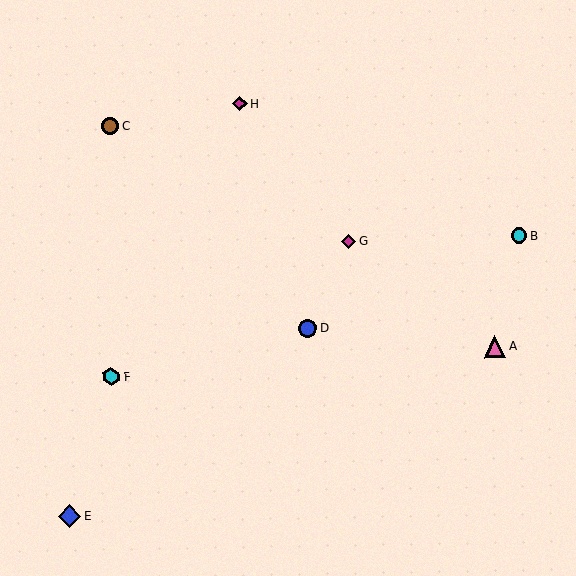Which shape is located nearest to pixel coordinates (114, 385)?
The cyan hexagon (labeled F) at (111, 377) is nearest to that location.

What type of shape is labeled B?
Shape B is a cyan circle.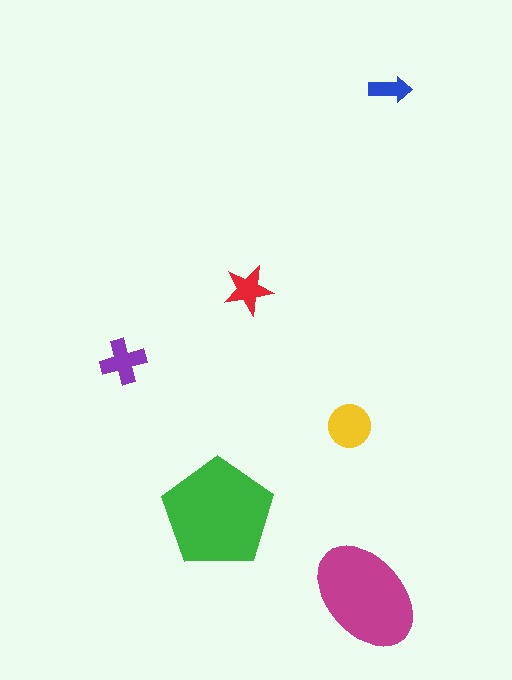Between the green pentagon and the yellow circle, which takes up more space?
The green pentagon.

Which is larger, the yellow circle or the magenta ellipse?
The magenta ellipse.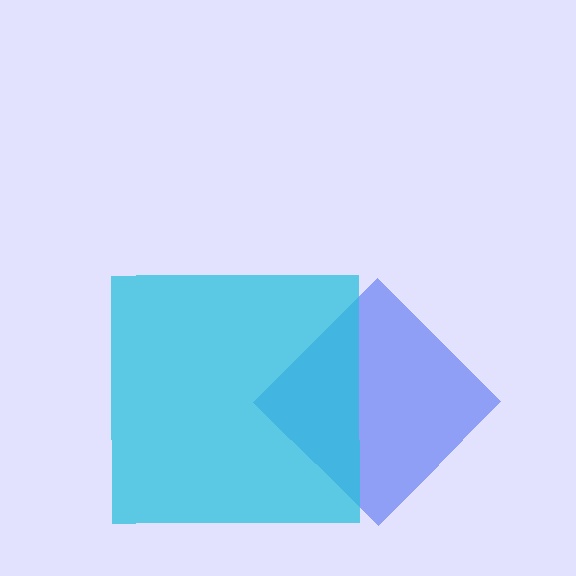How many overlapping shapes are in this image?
There are 2 overlapping shapes in the image.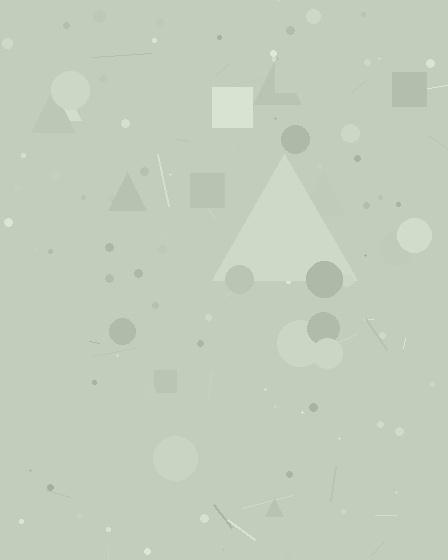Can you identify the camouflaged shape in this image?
The camouflaged shape is a triangle.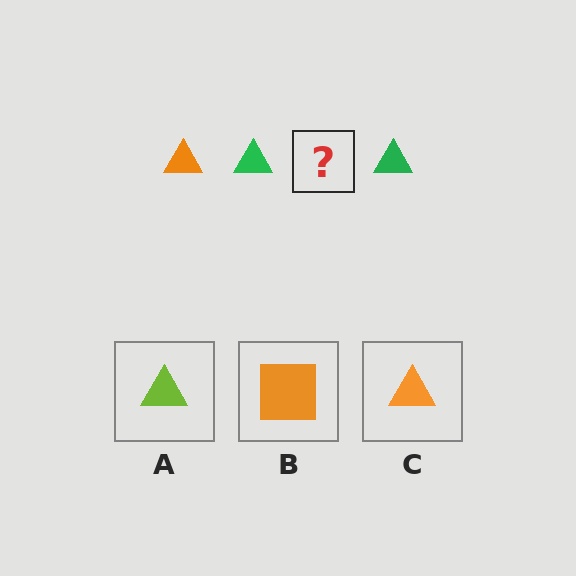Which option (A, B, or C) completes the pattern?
C.